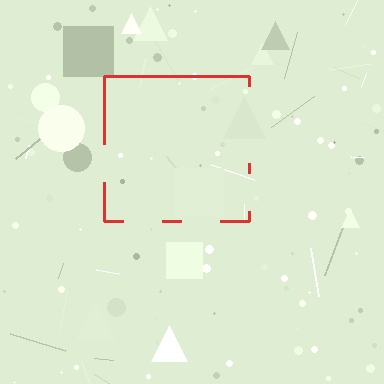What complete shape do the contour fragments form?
The contour fragments form a square.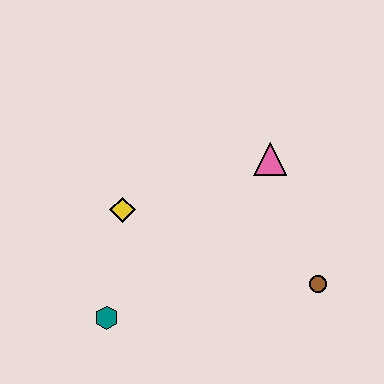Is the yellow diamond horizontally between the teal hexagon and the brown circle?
Yes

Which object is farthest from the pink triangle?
The teal hexagon is farthest from the pink triangle.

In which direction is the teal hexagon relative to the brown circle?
The teal hexagon is to the left of the brown circle.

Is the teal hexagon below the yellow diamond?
Yes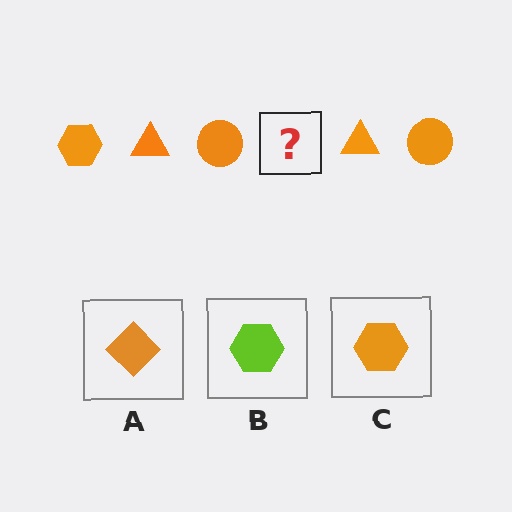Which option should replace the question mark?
Option C.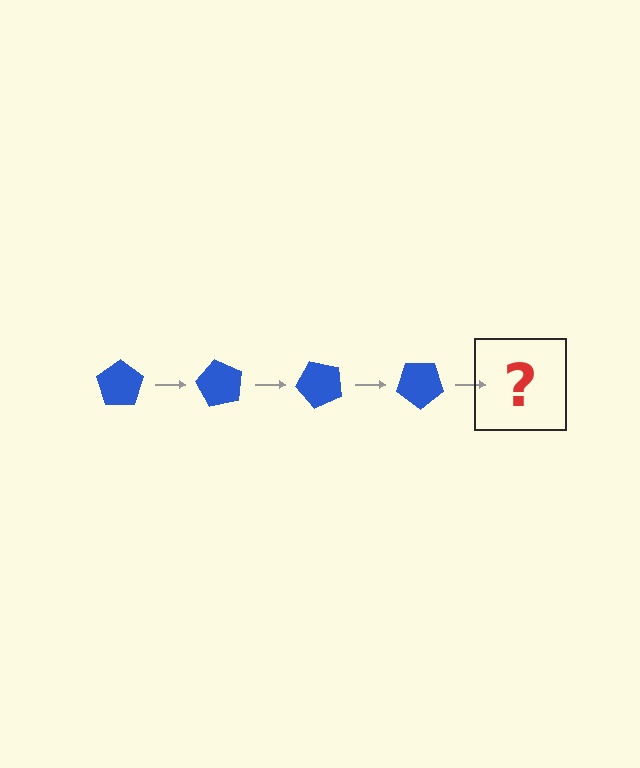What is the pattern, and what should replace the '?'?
The pattern is that the pentagon rotates 60 degrees each step. The '?' should be a blue pentagon rotated 240 degrees.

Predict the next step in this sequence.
The next step is a blue pentagon rotated 240 degrees.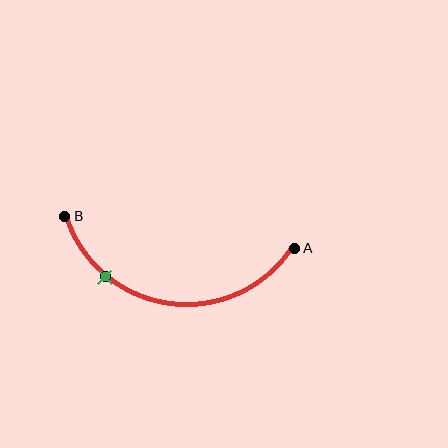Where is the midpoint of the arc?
The arc midpoint is the point on the curve farthest from the straight line joining A and B. It sits below that line.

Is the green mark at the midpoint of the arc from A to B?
No. The green mark lies on the arc but is closer to endpoint B. The arc midpoint would be at the point on the curve equidistant along the arc from both A and B.